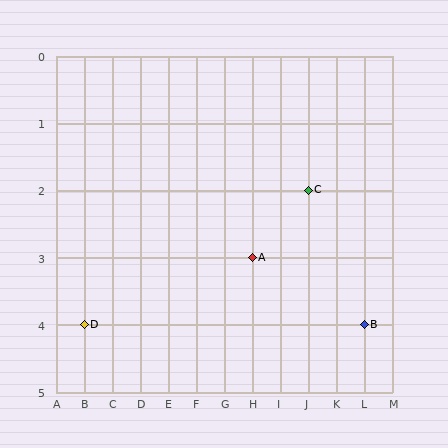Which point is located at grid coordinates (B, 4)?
Point D is at (B, 4).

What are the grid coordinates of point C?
Point C is at grid coordinates (J, 2).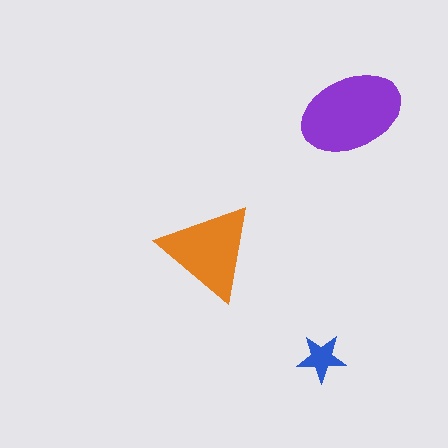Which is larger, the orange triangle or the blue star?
The orange triangle.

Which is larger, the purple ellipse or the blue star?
The purple ellipse.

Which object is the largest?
The purple ellipse.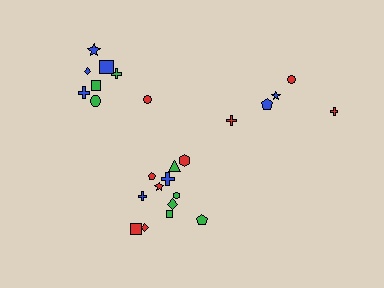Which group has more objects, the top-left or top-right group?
The top-left group.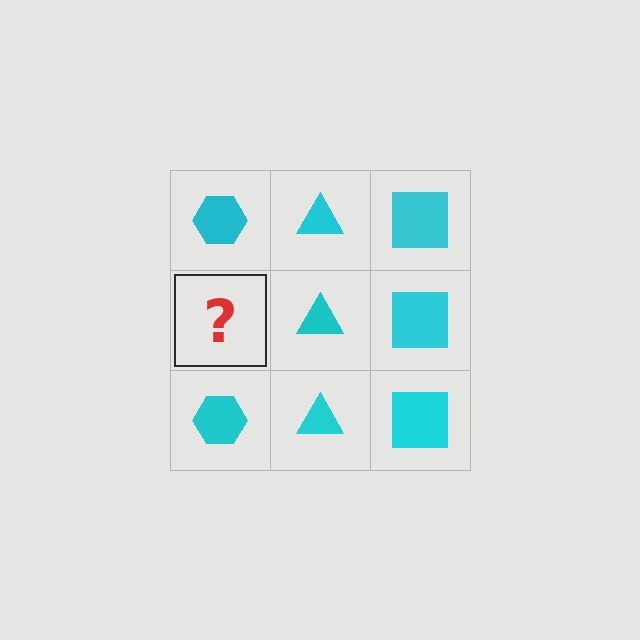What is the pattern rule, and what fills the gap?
The rule is that each column has a consistent shape. The gap should be filled with a cyan hexagon.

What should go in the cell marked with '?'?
The missing cell should contain a cyan hexagon.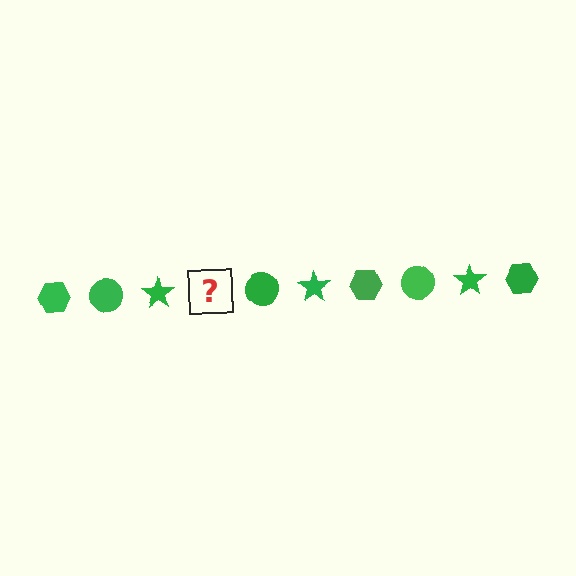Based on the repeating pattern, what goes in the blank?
The blank should be a green hexagon.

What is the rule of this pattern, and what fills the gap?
The rule is that the pattern cycles through hexagon, circle, star shapes in green. The gap should be filled with a green hexagon.